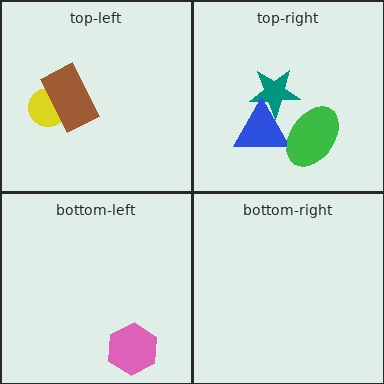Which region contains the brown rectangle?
The top-left region.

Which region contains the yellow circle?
The top-left region.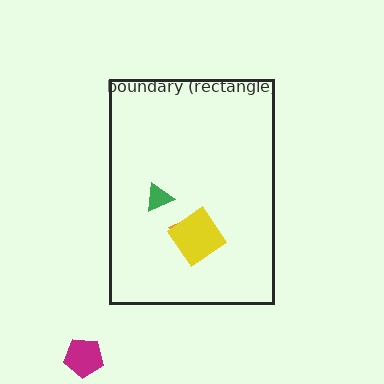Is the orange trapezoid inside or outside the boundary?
Inside.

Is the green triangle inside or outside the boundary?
Inside.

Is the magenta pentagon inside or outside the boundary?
Outside.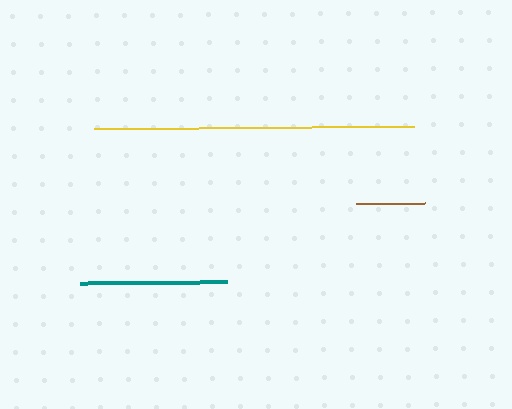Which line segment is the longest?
The yellow line is the longest at approximately 320 pixels.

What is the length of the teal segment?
The teal segment is approximately 146 pixels long.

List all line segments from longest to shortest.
From longest to shortest: yellow, teal, brown.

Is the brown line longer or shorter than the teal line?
The teal line is longer than the brown line.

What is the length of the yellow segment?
The yellow segment is approximately 320 pixels long.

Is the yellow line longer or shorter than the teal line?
The yellow line is longer than the teal line.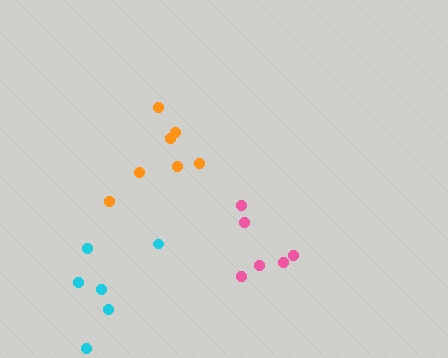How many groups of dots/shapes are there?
There are 3 groups.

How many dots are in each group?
Group 1: 6 dots, Group 2: 7 dots, Group 3: 6 dots (19 total).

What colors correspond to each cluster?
The clusters are colored: pink, orange, cyan.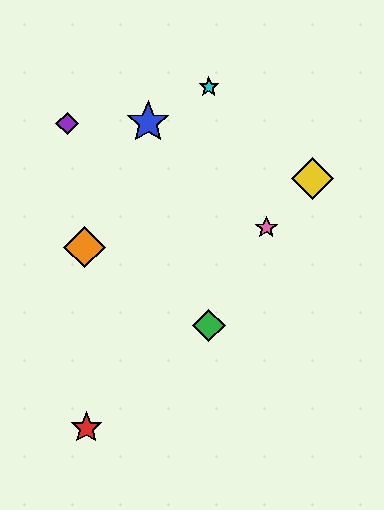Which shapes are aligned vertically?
The green diamond, the cyan star are aligned vertically.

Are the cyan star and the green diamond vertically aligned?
Yes, both are at x≈209.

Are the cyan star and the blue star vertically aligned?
No, the cyan star is at x≈209 and the blue star is at x≈148.